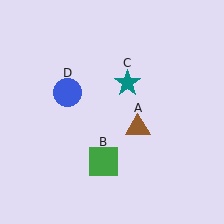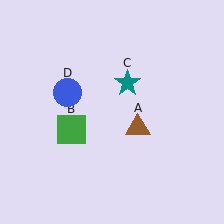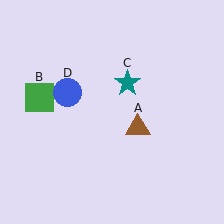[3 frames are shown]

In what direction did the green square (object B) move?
The green square (object B) moved up and to the left.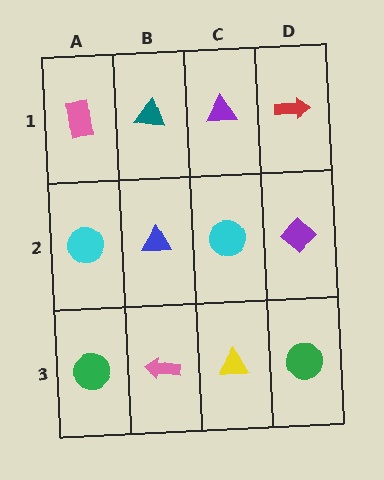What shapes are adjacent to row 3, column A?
A cyan circle (row 2, column A), a pink arrow (row 3, column B).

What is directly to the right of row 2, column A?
A blue triangle.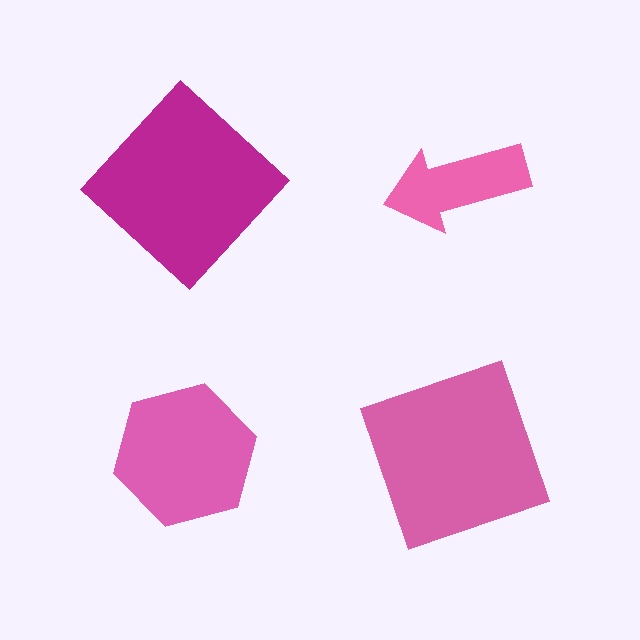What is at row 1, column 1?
A magenta diamond.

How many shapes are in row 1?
2 shapes.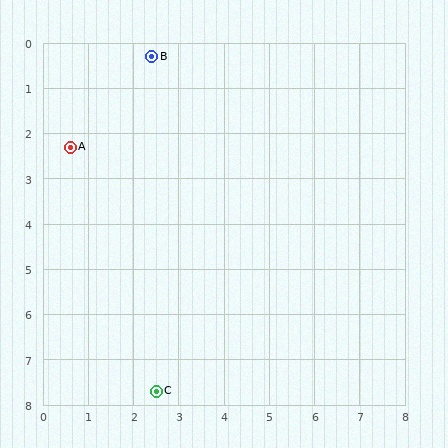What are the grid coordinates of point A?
Point A is at approximately (0.6, 2.3).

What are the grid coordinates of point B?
Point B is at approximately (2.4, 0.3).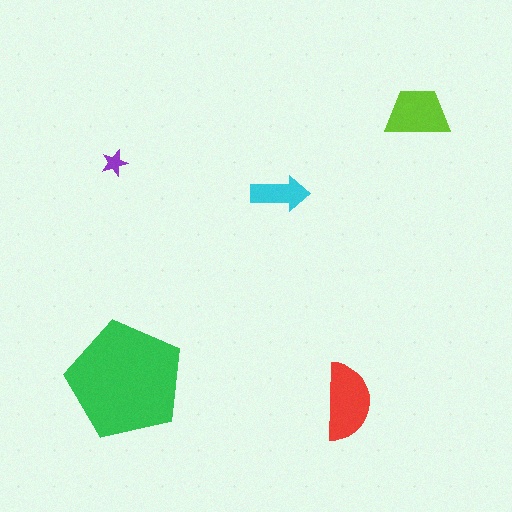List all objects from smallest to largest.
The purple star, the cyan arrow, the lime trapezoid, the red semicircle, the green pentagon.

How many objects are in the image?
There are 5 objects in the image.